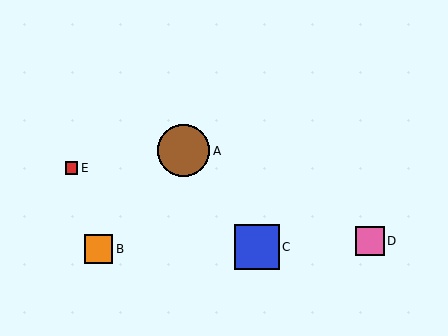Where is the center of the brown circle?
The center of the brown circle is at (184, 151).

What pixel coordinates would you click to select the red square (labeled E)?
Click at (71, 168) to select the red square E.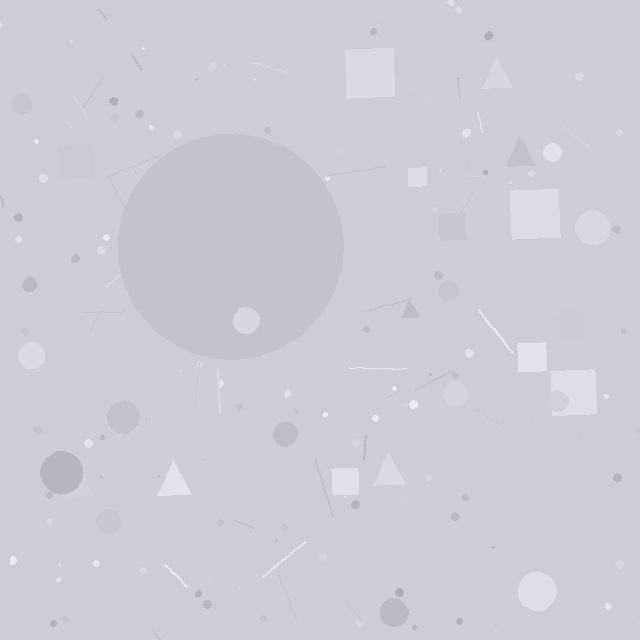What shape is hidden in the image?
A circle is hidden in the image.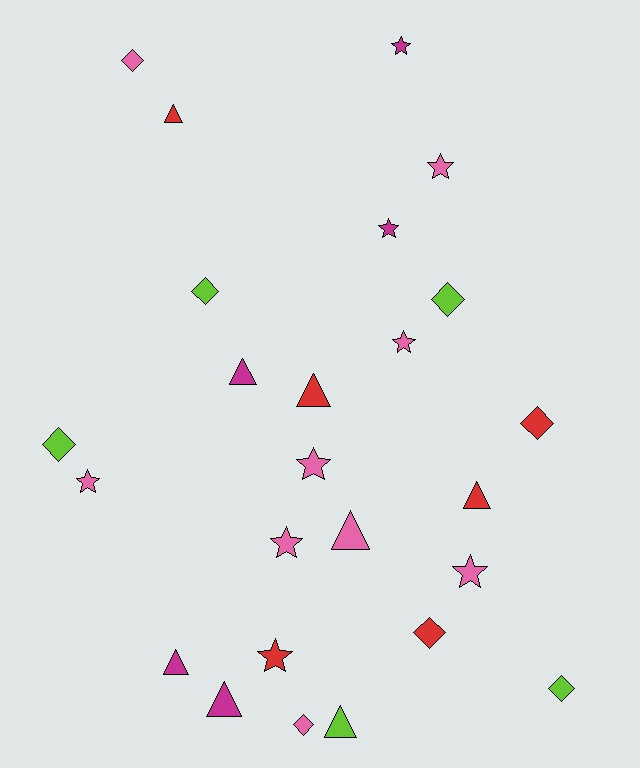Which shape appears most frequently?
Star, with 9 objects.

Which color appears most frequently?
Pink, with 9 objects.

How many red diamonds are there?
There are 2 red diamonds.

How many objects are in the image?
There are 25 objects.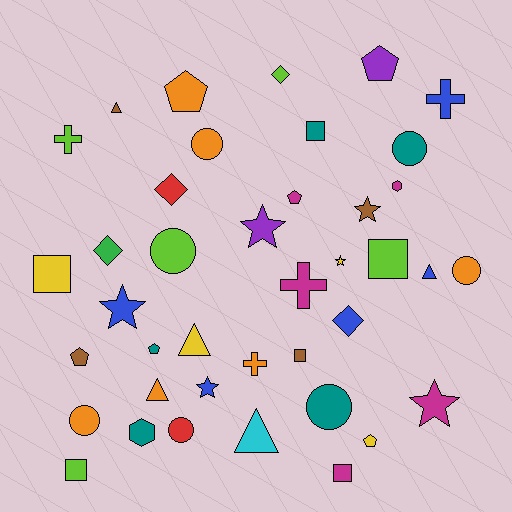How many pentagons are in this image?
There are 6 pentagons.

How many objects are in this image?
There are 40 objects.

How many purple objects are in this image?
There are 2 purple objects.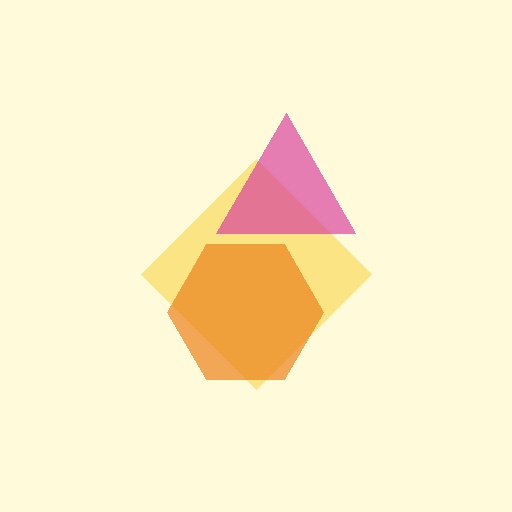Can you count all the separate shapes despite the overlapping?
Yes, there are 3 separate shapes.